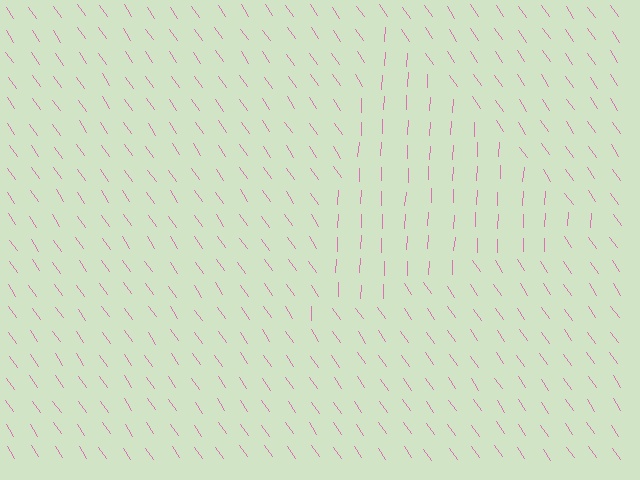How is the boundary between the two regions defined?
The boundary is defined purely by a change in line orientation (approximately 37 degrees difference). All lines are the same color and thickness.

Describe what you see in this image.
The image is filled with small pink line segments. A triangle region in the image has lines oriented differently from the surrounding lines, creating a visible texture boundary.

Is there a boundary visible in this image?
Yes, there is a texture boundary formed by a change in line orientation.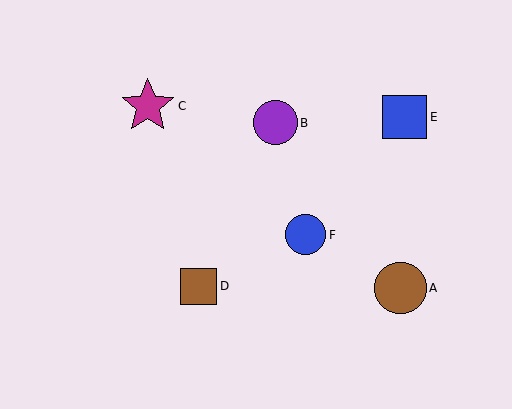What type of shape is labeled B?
Shape B is a purple circle.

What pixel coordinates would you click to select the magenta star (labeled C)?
Click at (148, 106) to select the magenta star C.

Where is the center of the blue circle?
The center of the blue circle is at (306, 235).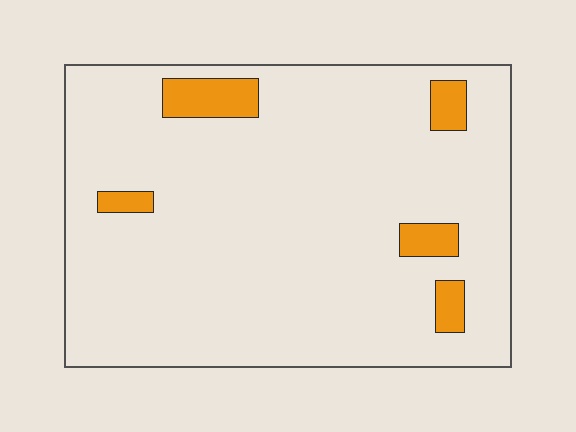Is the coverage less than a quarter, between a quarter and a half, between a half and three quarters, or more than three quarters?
Less than a quarter.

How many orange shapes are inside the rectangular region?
5.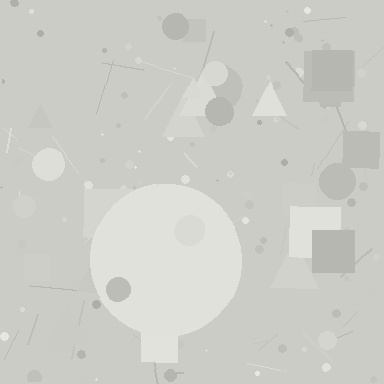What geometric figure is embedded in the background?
A circle is embedded in the background.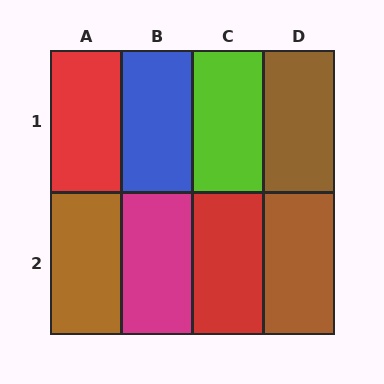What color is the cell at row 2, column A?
Brown.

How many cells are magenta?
1 cell is magenta.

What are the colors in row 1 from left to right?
Red, blue, lime, brown.